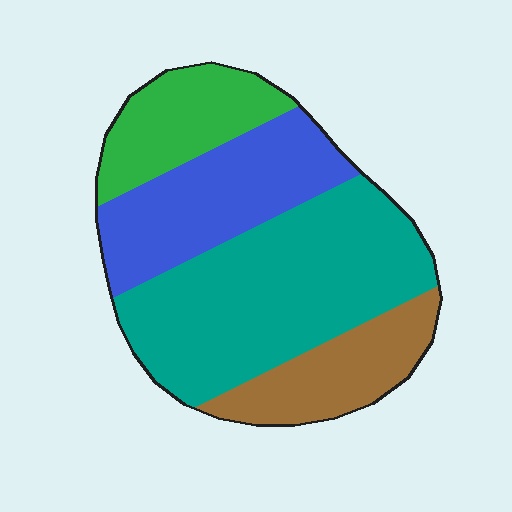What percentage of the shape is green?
Green takes up less than a sixth of the shape.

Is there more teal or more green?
Teal.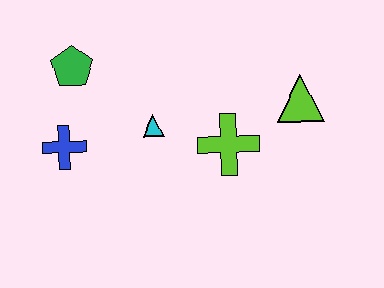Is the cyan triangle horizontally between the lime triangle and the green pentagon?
Yes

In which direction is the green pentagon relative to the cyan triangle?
The green pentagon is to the left of the cyan triangle.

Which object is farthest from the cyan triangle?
The lime triangle is farthest from the cyan triangle.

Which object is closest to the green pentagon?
The blue cross is closest to the green pentagon.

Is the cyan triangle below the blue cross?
No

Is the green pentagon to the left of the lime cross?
Yes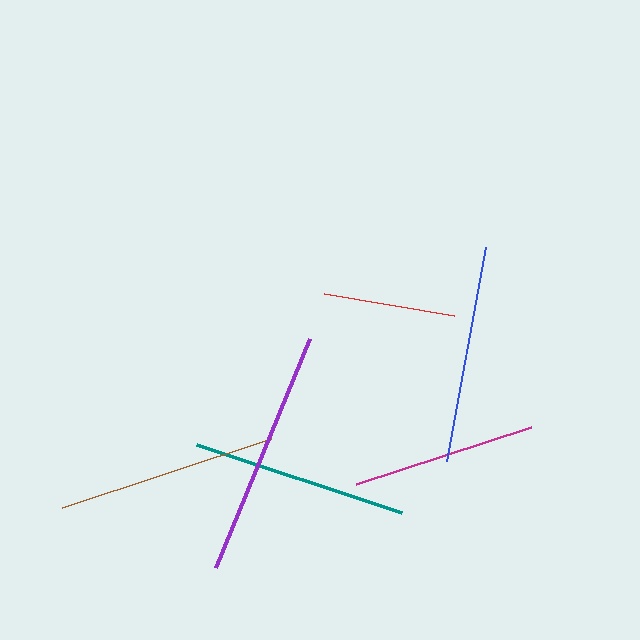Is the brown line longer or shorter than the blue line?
The brown line is longer than the blue line.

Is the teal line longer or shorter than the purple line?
The purple line is longer than the teal line.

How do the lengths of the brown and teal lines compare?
The brown and teal lines are approximately the same length.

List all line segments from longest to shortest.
From longest to shortest: purple, brown, blue, teal, magenta, red.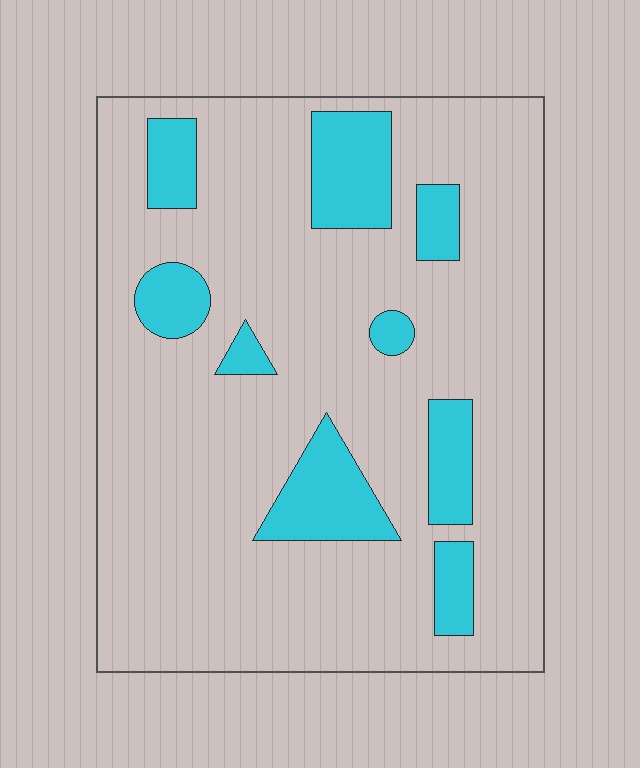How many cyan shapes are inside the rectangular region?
9.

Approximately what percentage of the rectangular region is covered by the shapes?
Approximately 15%.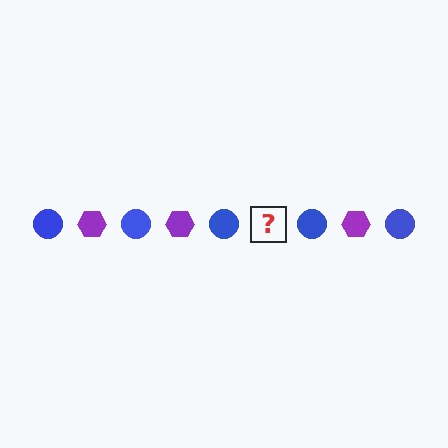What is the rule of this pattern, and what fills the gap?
The rule is that the pattern alternates between blue circle and purple hexagon. The gap should be filled with a purple hexagon.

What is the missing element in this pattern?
The missing element is a purple hexagon.